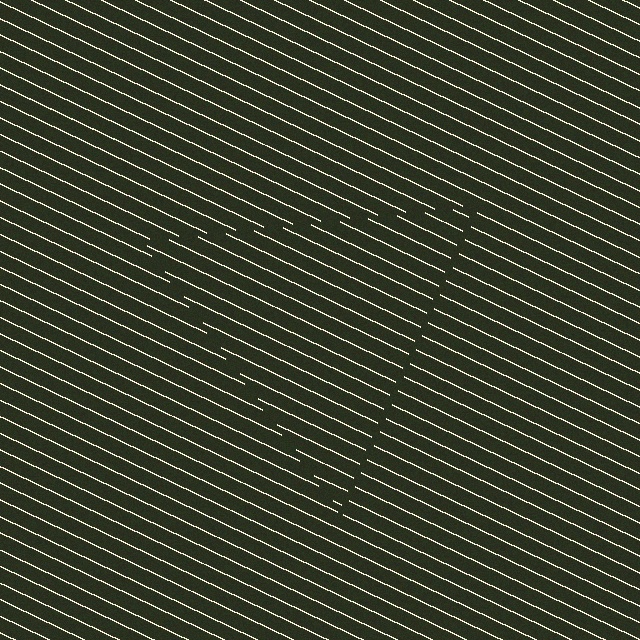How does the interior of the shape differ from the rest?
The interior of the shape contains the same grating, shifted by half a period — the contour is defined by the phase discontinuity where line-ends from the inner and outer gratings abut.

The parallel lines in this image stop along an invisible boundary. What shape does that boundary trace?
An illusory triangle. The interior of the shape contains the same grating, shifted by half a period — the contour is defined by the phase discontinuity where line-ends from the inner and outer gratings abut.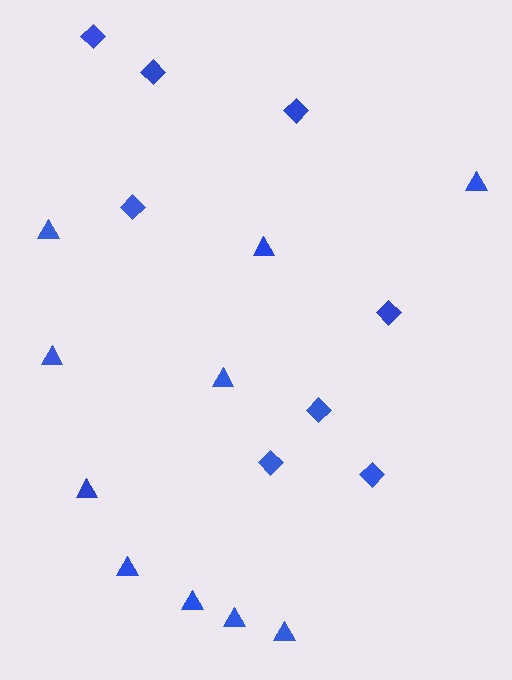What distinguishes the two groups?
There are 2 groups: one group of diamonds (8) and one group of triangles (10).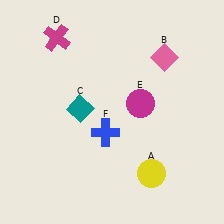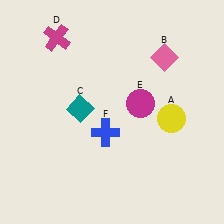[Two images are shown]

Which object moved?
The yellow circle (A) moved up.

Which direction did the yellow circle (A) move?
The yellow circle (A) moved up.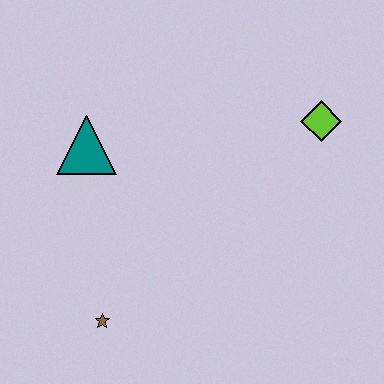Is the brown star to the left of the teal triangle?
No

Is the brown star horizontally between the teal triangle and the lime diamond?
Yes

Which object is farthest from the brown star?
The lime diamond is farthest from the brown star.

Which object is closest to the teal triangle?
The brown star is closest to the teal triangle.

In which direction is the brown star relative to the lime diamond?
The brown star is to the left of the lime diamond.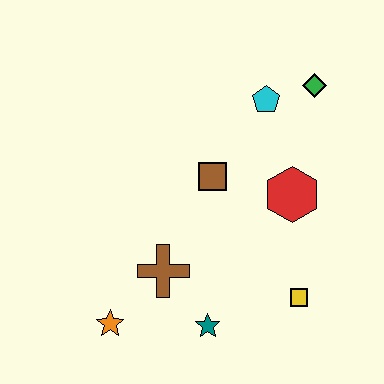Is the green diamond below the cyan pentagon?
No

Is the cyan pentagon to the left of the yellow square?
Yes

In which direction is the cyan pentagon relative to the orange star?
The cyan pentagon is above the orange star.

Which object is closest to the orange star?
The brown cross is closest to the orange star.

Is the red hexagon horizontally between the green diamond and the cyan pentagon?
Yes